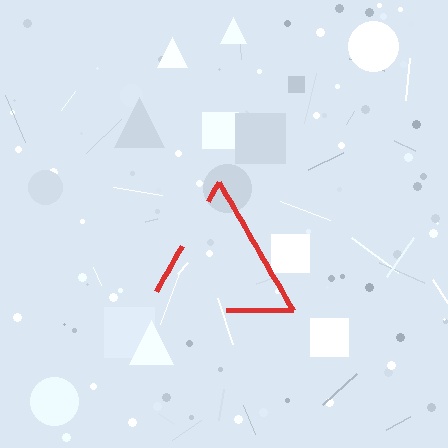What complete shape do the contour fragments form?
The contour fragments form a triangle.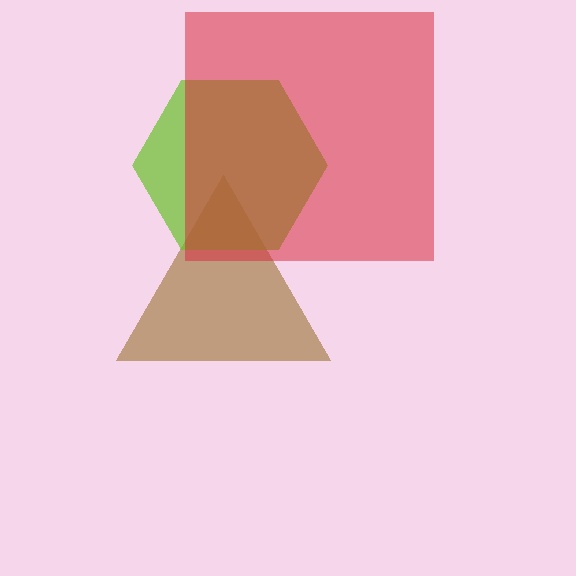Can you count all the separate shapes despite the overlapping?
Yes, there are 3 separate shapes.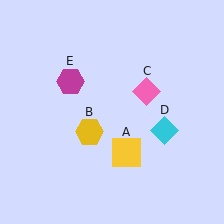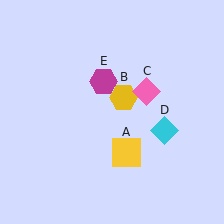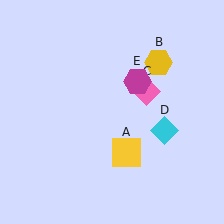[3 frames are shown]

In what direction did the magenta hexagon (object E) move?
The magenta hexagon (object E) moved right.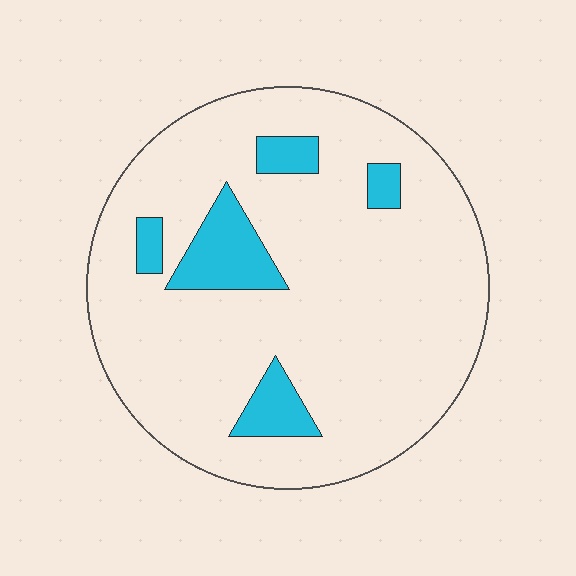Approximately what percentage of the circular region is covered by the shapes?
Approximately 15%.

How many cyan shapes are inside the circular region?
5.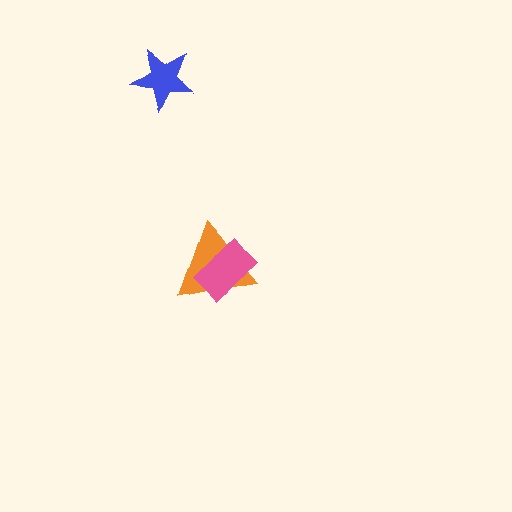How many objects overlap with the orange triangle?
1 object overlaps with the orange triangle.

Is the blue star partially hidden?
No, no other shape covers it.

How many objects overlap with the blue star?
0 objects overlap with the blue star.